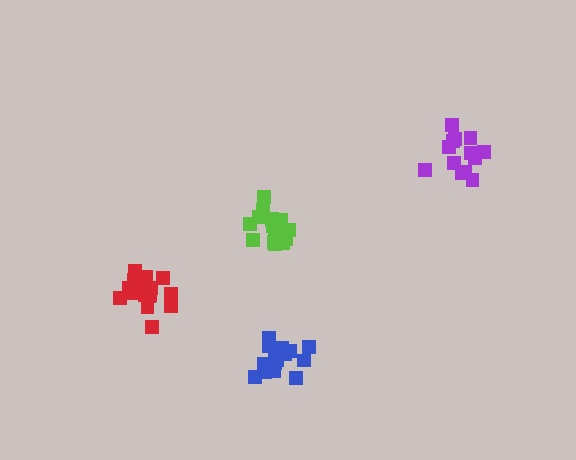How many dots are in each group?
Group 1: 15 dots, Group 2: 13 dots, Group 3: 18 dots, Group 4: 19 dots (65 total).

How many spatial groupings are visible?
There are 4 spatial groupings.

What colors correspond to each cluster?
The clusters are colored: lime, purple, blue, red.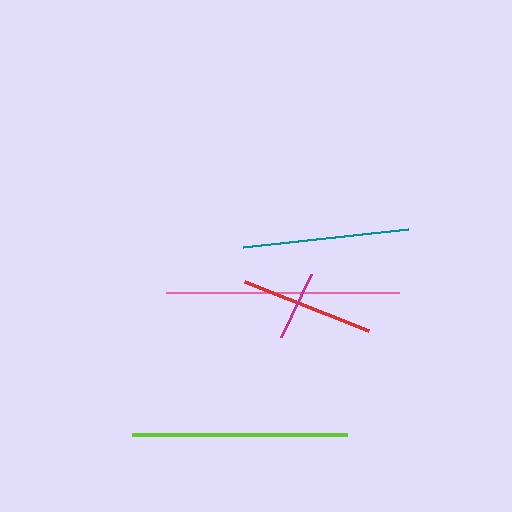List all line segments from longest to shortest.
From longest to shortest: pink, lime, teal, red, magenta.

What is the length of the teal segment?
The teal segment is approximately 166 pixels long.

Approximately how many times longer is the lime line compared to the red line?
The lime line is approximately 1.6 times the length of the red line.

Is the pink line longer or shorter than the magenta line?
The pink line is longer than the magenta line.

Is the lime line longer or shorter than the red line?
The lime line is longer than the red line.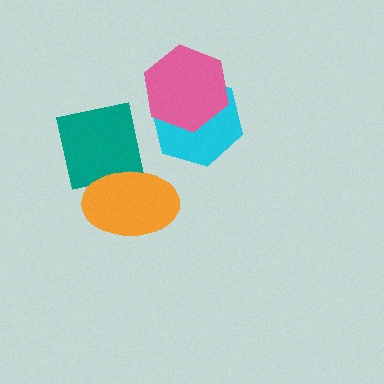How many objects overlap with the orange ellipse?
1 object overlaps with the orange ellipse.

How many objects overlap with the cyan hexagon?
1 object overlaps with the cyan hexagon.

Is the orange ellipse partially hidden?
No, no other shape covers it.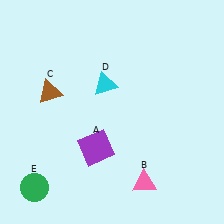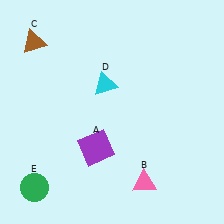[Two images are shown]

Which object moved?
The brown triangle (C) moved up.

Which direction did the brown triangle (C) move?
The brown triangle (C) moved up.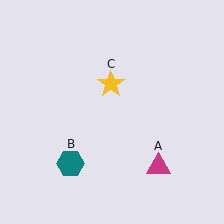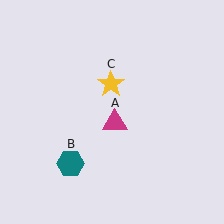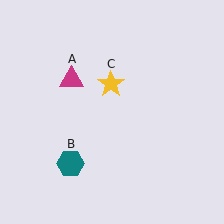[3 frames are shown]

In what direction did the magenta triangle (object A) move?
The magenta triangle (object A) moved up and to the left.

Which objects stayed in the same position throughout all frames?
Teal hexagon (object B) and yellow star (object C) remained stationary.